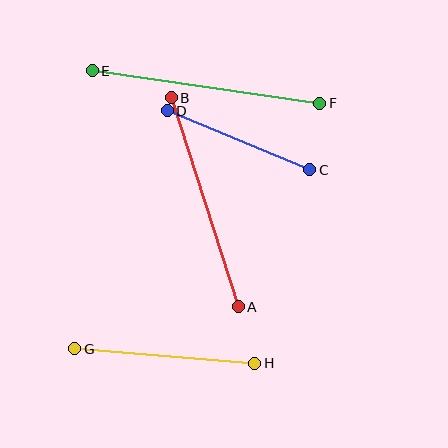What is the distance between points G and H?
The distance is approximately 181 pixels.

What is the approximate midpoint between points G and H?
The midpoint is at approximately (165, 356) pixels.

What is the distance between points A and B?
The distance is approximately 220 pixels.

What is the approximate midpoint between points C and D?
The midpoint is at approximately (238, 140) pixels.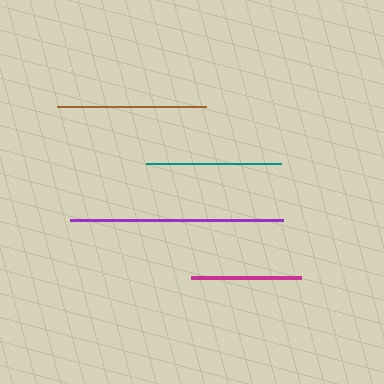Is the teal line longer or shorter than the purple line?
The purple line is longer than the teal line.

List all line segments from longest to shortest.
From longest to shortest: purple, brown, teal, magenta.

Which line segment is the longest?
The purple line is the longest at approximately 212 pixels.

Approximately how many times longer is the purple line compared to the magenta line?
The purple line is approximately 1.9 times the length of the magenta line.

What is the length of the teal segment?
The teal segment is approximately 135 pixels long.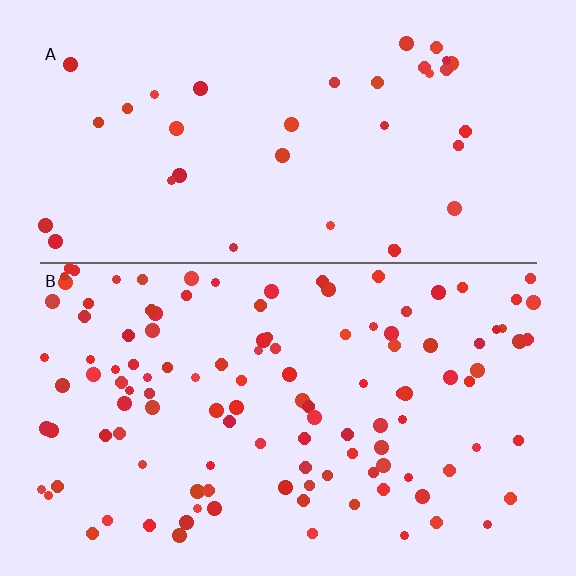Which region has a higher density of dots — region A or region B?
B (the bottom).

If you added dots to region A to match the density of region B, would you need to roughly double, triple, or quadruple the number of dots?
Approximately triple.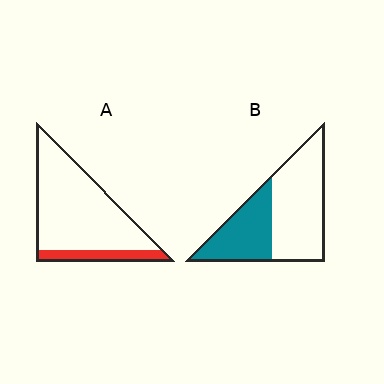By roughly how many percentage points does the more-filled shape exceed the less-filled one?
By roughly 20 percentage points (B over A).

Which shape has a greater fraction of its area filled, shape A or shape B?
Shape B.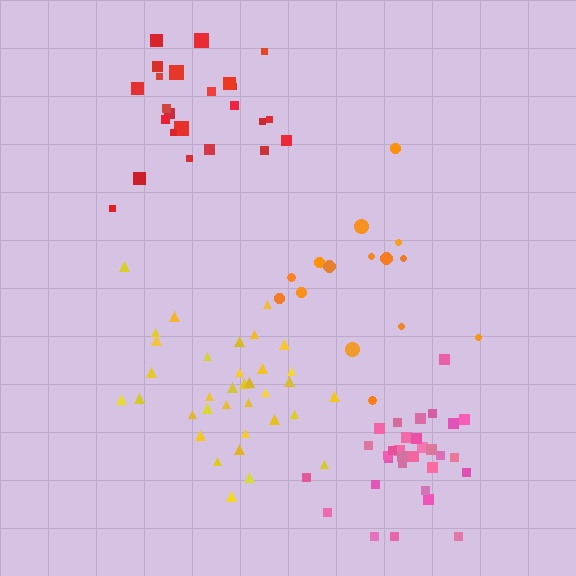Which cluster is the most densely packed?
Pink.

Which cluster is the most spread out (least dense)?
Orange.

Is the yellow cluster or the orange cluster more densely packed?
Yellow.